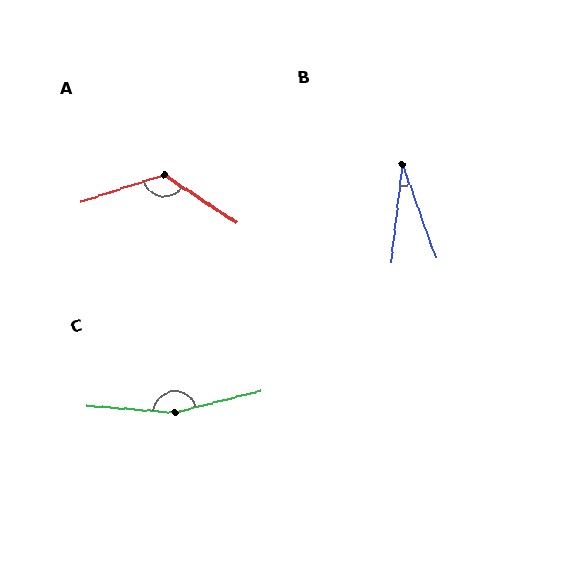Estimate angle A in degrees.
Approximately 128 degrees.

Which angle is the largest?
C, at approximately 162 degrees.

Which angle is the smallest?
B, at approximately 26 degrees.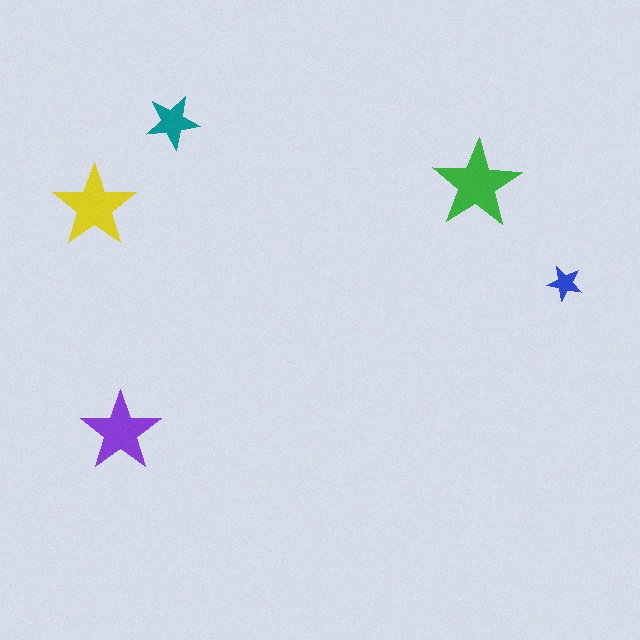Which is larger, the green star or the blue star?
The green one.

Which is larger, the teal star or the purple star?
The purple one.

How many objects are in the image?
There are 5 objects in the image.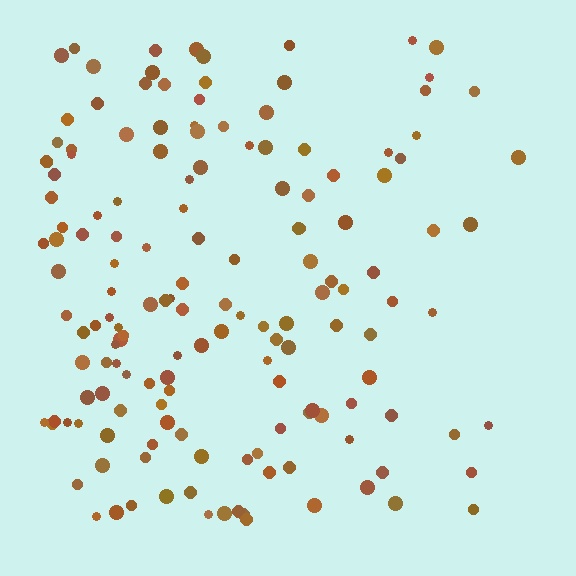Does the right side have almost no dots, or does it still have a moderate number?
Still a moderate number, just noticeably fewer than the left.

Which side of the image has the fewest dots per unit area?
The right.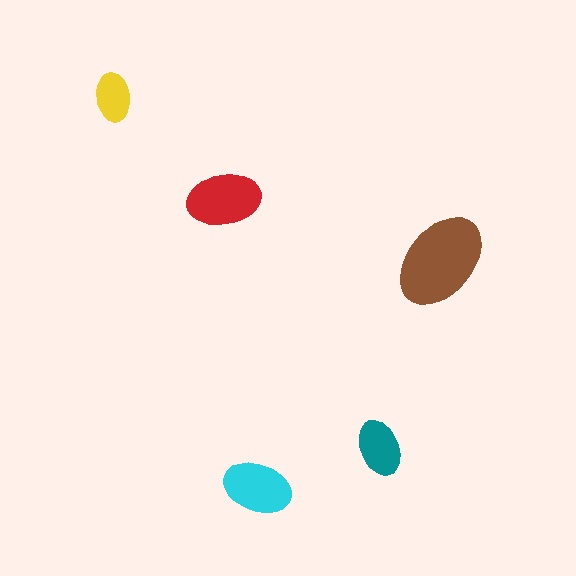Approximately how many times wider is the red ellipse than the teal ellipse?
About 1.5 times wider.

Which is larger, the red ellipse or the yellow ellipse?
The red one.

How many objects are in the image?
There are 5 objects in the image.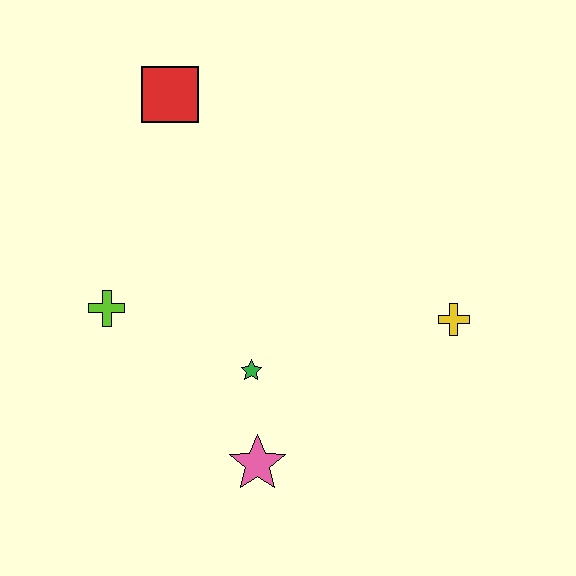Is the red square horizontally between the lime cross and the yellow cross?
Yes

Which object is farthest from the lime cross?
The yellow cross is farthest from the lime cross.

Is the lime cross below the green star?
No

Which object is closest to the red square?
The lime cross is closest to the red square.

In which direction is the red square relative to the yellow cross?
The red square is to the left of the yellow cross.